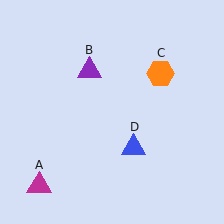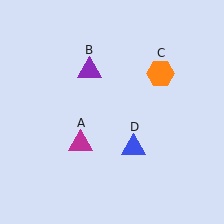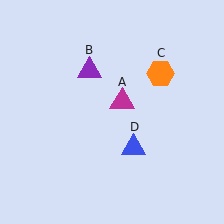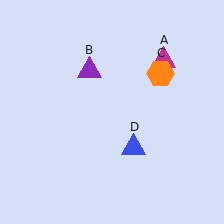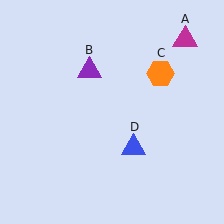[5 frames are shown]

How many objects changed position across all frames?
1 object changed position: magenta triangle (object A).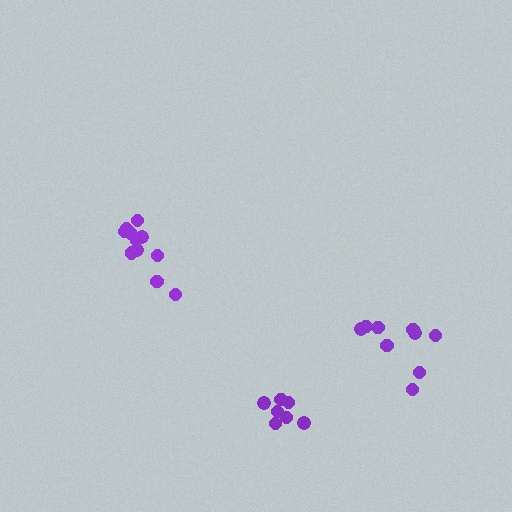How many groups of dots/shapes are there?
There are 3 groups.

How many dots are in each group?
Group 1: 7 dots, Group 2: 11 dots, Group 3: 9 dots (27 total).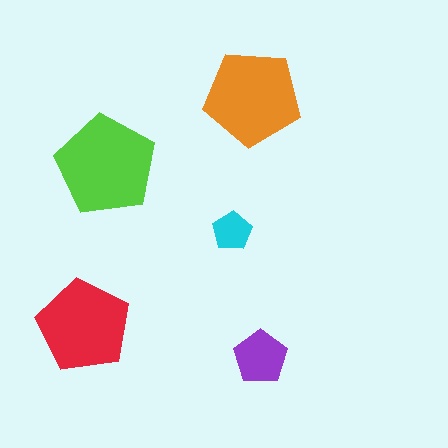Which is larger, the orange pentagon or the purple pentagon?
The orange one.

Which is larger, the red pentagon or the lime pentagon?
The lime one.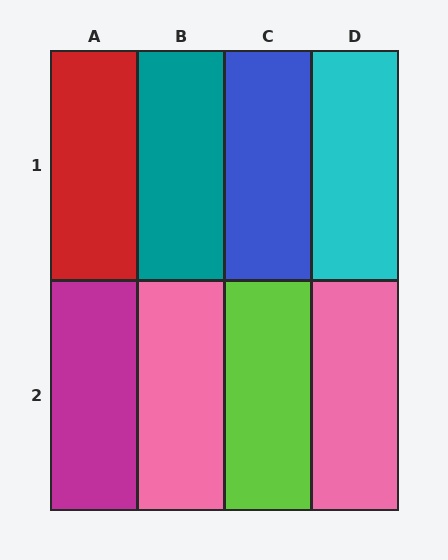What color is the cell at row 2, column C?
Lime.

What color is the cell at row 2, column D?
Pink.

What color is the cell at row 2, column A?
Magenta.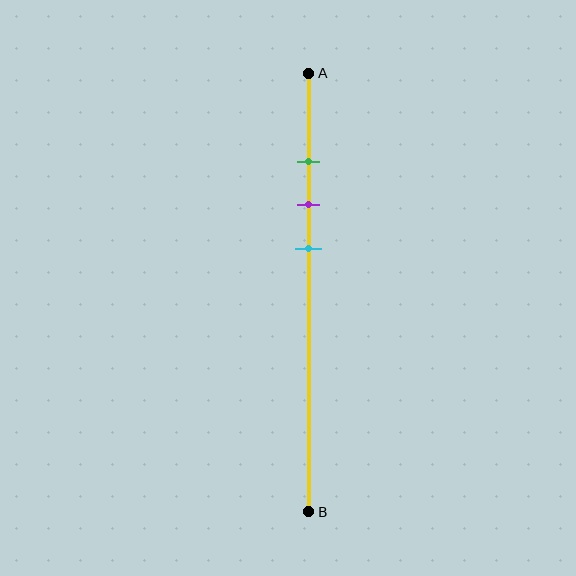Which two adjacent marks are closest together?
The green and purple marks are the closest adjacent pair.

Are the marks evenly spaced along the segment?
Yes, the marks are approximately evenly spaced.